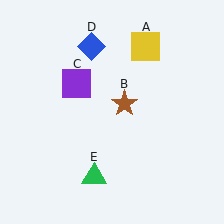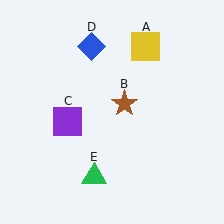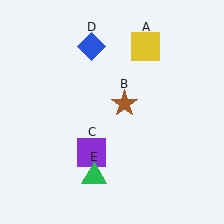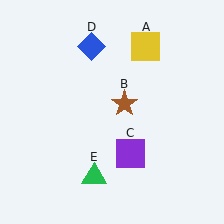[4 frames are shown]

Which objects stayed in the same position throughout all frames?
Yellow square (object A) and brown star (object B) and blue diamond (object D) and green triangle (object E) remained stationary.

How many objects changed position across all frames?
1 object changed position: purple square (object C).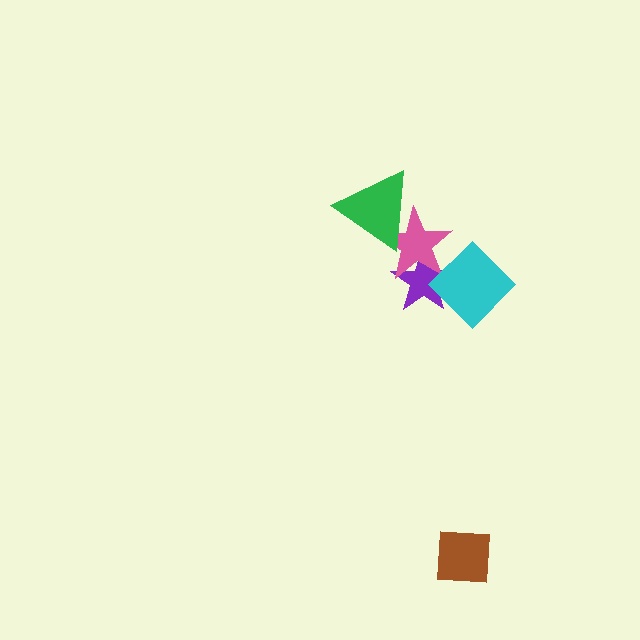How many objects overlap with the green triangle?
1 object overlaps with the green triangle.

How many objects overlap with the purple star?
2 objects overlap with the purple star.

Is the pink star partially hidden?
Yes, it is partially covered by another shape.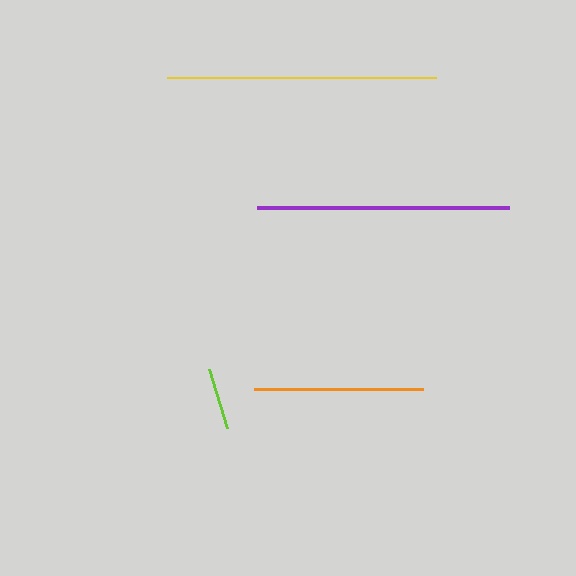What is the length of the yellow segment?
The yellow segment is approximately 270 pixels long.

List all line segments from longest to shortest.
From longest to shortest: yellow, purple, orange, lime.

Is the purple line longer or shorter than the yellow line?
The yellow line is longer than the purple line.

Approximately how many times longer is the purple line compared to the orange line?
The purple line is approximately 1.5 times the length of the orange line.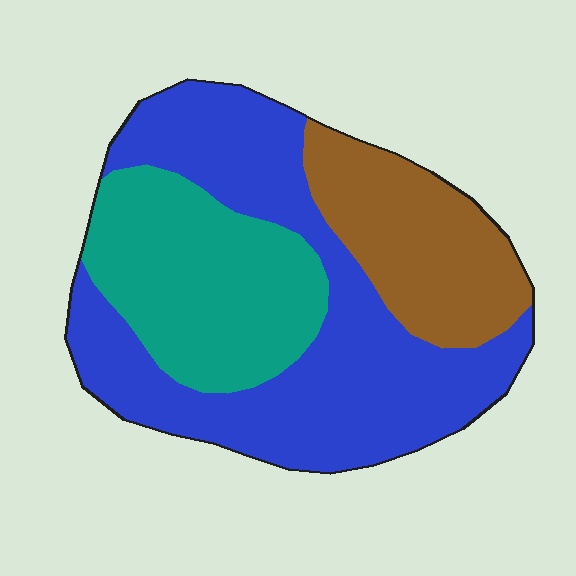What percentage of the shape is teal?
Teal takes up about one quarter (1/4) of the shape.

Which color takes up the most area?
Blue, at roughly 50%.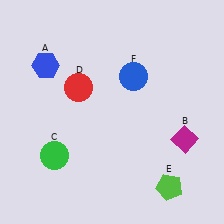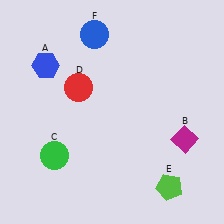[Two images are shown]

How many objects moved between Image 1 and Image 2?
1 object moved between the two images.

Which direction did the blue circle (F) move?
The blue circle (F) moved up.